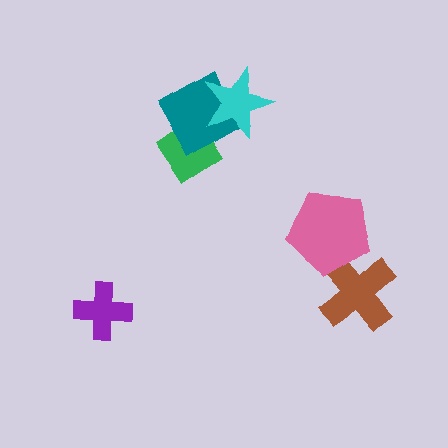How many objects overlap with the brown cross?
1 object overlaps with the brown cross.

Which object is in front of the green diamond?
The teal diamond is in front of the green diamond.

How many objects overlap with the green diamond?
1 object overlaps with the green diamond.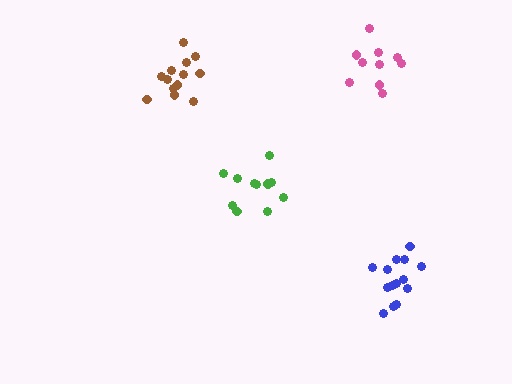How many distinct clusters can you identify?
There are 4 distinct clusters.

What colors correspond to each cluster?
The clusters are colored: green, brown, pink, blue.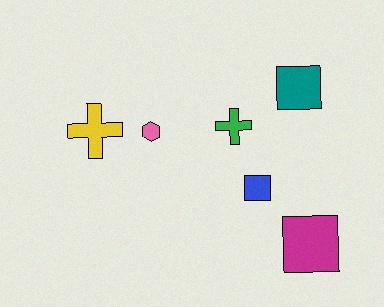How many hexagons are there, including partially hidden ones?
There is 1 hexagon.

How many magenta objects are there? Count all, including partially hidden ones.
There is 1 magenta object.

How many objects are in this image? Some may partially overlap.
There are 6 objects.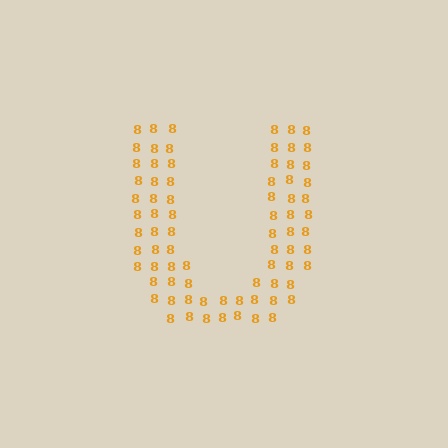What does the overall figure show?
The overall figure shows the letter U.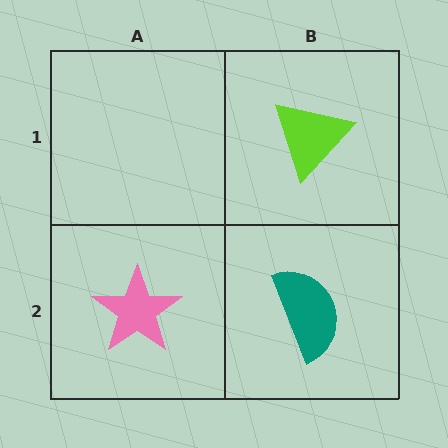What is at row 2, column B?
A teal semicircle.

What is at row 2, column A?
A pink star.